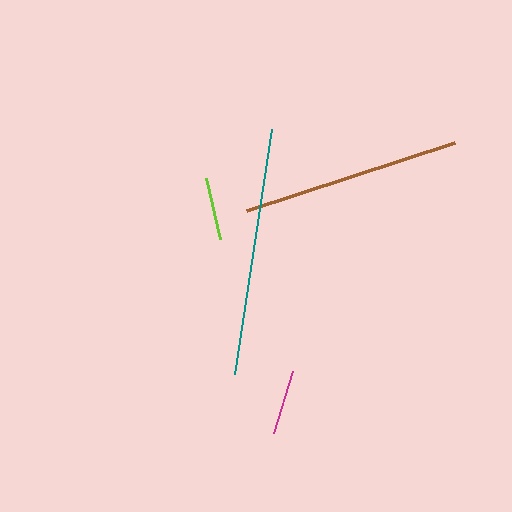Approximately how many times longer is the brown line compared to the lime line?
The brown line is approximately 3.5 times the length of the lime line.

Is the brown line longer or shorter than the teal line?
The teal line is longer than the brown line.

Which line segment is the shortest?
The lime line is the shortest at approximately 63 pixels.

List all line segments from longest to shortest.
From longest to shortest: teal, brown, magenta, lime.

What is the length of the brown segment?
The brown segment is approximately 219 pixels long.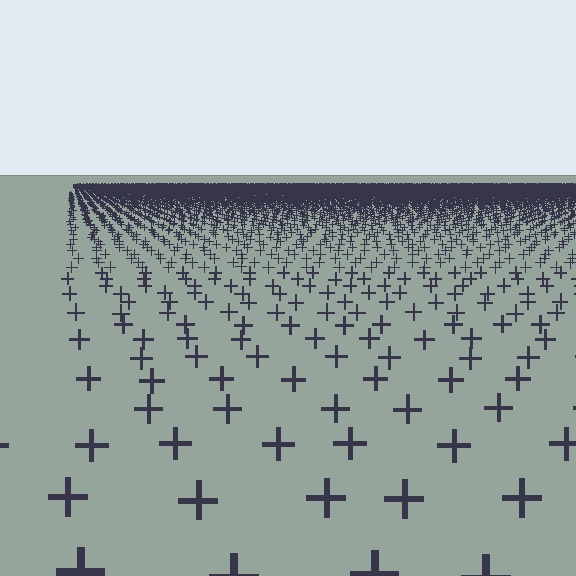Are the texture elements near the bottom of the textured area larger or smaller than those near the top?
Larger. Near the bottom, elements are closer to the viewer and appear at a bigger on-screen size.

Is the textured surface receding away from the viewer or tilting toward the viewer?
The surface is receding away from the viewer. Texture elements get smaller and denser toward the top.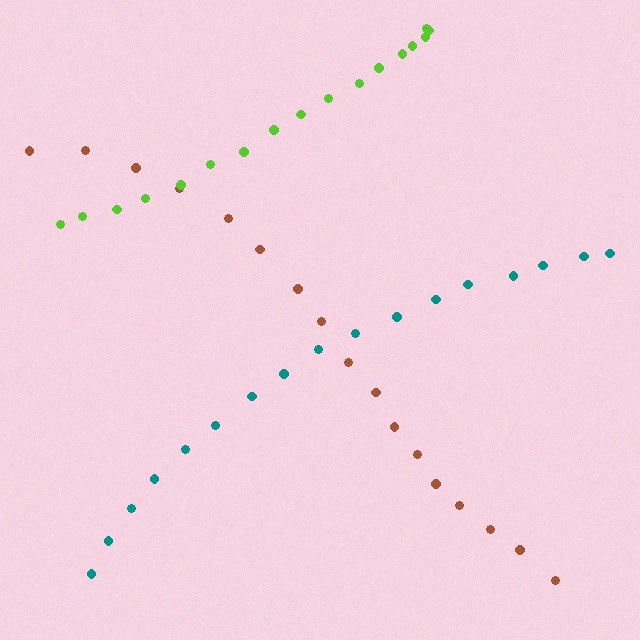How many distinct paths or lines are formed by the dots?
There are 3 distinct paths.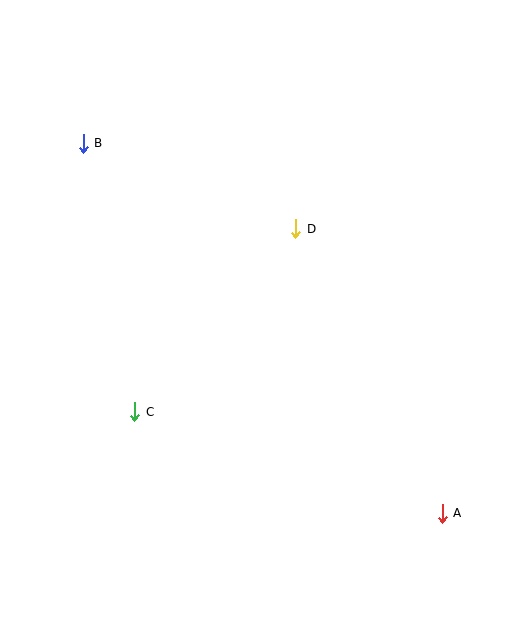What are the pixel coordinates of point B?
Point B is at (83, 143).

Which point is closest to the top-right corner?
Point D is closest to the top-right corner.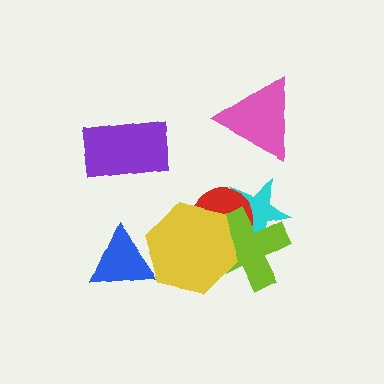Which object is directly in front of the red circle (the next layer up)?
The lime cross is directly in front of the red circle.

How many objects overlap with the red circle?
3 objects overlap with the red circle.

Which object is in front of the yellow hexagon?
The blue triangle is in front of the yellow hexagon.